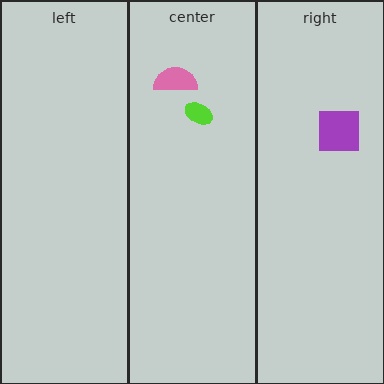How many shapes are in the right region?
1.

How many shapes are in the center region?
2.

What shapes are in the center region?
The lime ellipse, the pink semicircle.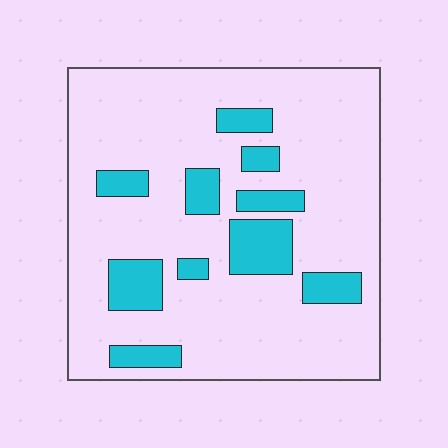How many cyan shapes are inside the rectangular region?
10.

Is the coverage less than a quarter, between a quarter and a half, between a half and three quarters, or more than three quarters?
Less than a quarter.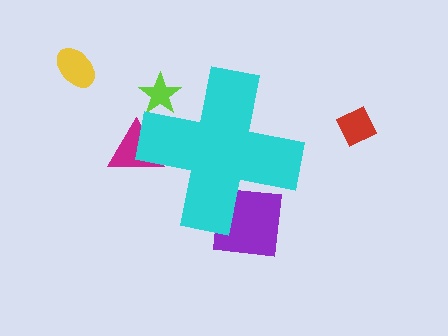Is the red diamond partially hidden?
No, the red diamond is fully visible.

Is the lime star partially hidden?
Yes, the lime star is partially hidden behind the cyan cross.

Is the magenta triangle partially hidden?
Yes, the magenta triangle is partially hidden behind the cyan cross.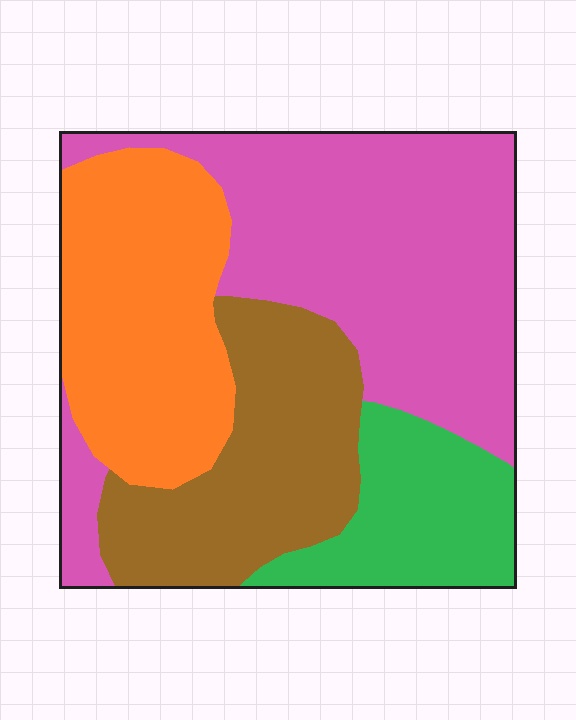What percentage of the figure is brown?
Brown takes up less than a quarter of the figure.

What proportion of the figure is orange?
Orange covers roughly 25% of the figure.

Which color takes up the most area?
Pink, at roughly 40%.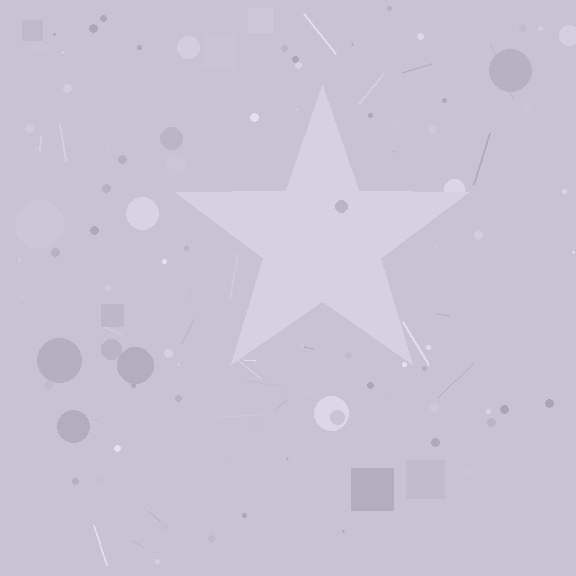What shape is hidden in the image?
A star is hidden in the image.